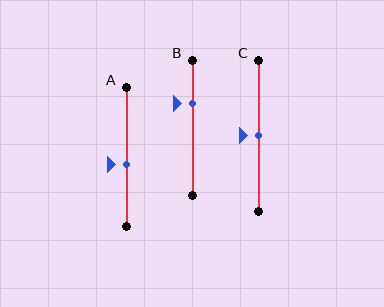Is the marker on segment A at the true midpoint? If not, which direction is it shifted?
No, the marker on segment A is shifted downward by about 6% of the segment length.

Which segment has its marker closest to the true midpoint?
Segment C has its marker closest to the true midpoint.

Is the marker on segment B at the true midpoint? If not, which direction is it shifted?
No, the marker on segment B is shifted upward by about 18% of the segment length.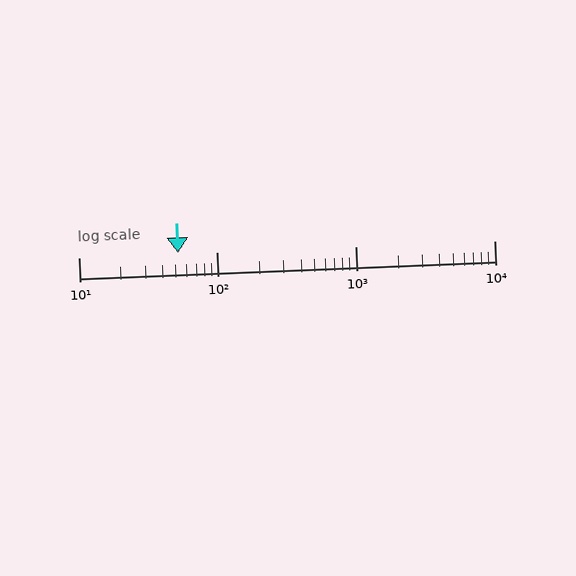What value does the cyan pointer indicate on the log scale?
The pointer indicates approximately 52.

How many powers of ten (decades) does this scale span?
The scale spans 3 decades, from 10 to 10000.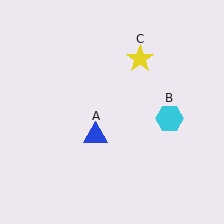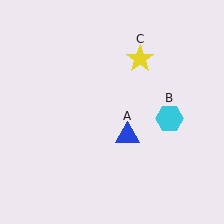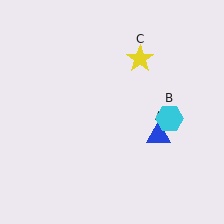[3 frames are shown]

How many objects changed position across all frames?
1 object changed position: blue triangle (object A).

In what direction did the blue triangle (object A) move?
The blue triangle (object A) moved right.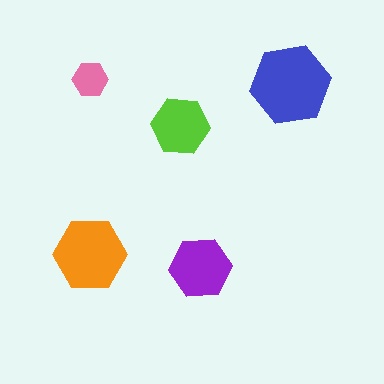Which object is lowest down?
The purple hexagon is bottommost.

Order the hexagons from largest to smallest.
the blue one, the orange one, the purple one, the lime one, the pink one.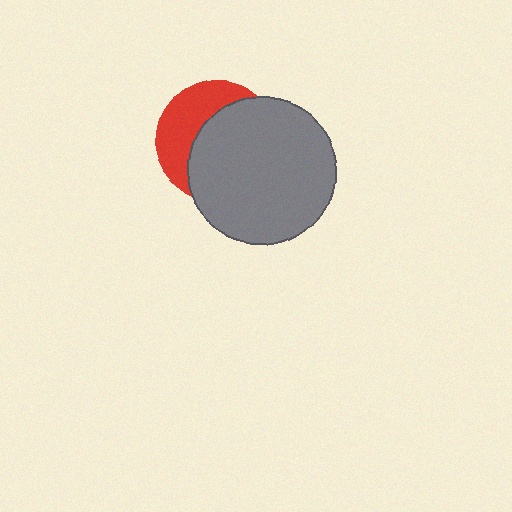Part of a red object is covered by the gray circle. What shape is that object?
It is a circle.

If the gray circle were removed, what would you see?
You would see the complete red circle.